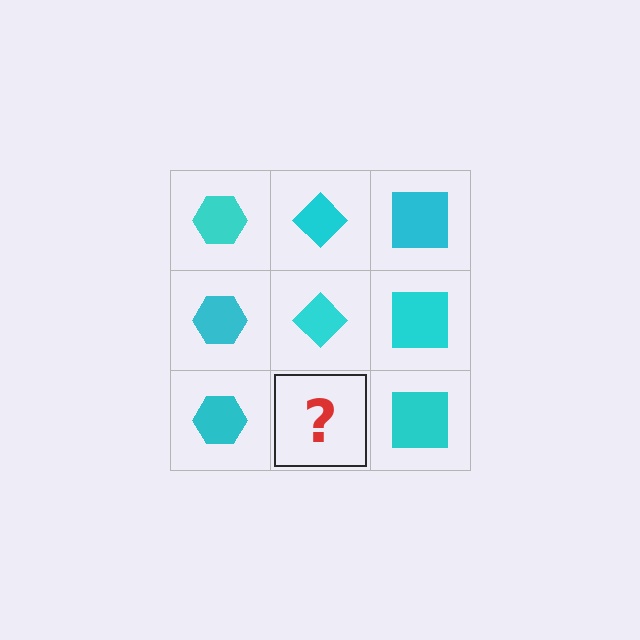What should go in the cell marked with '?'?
The missing cell should contain a cyan diamond.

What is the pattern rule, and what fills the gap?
The rule is that each column has a consistent shape. The gap should be filled with a cyan diamond.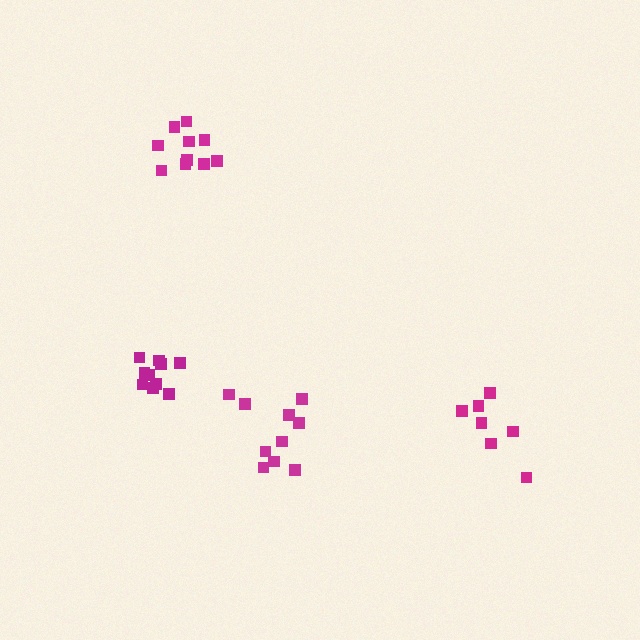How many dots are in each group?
Group 1: 10 dots, Group 2: 10 dots, Group 3: 7 dots, Group 4: 10 dots (37 total).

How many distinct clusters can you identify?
There are 4 distinct clusters.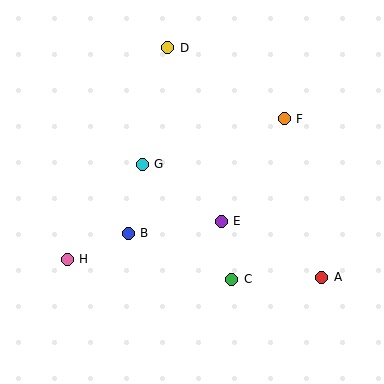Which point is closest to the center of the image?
Point E at (221, 221) is closest to the center.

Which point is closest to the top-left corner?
Point D is closest to the top-left corner.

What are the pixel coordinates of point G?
Point G is at (142, 164).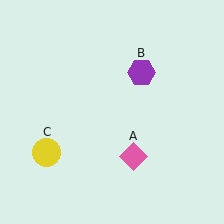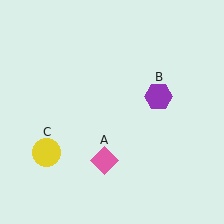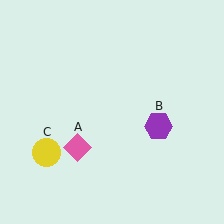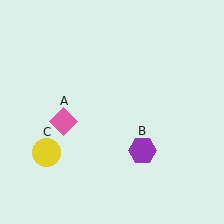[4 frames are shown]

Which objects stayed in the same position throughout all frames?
Yellow circle (object C) remained stationary.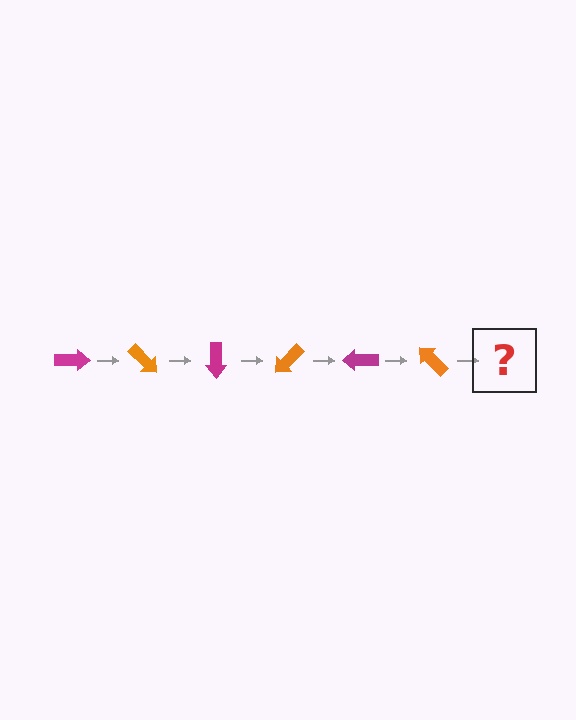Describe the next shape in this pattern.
It should be a magenta arrow, rotated 270 degrees from the start.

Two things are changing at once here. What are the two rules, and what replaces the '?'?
The two rules are that it rotates 45 degrees each step and the color cycles through magenta and orange. The '?' should be a magenta arrow, rotated 270 degrees from the start.